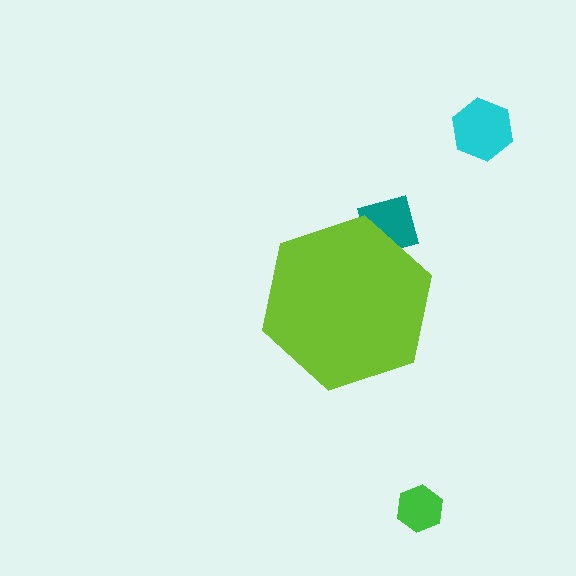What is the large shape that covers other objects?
A lime hexagon.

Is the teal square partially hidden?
Yes, the teal square is partially hidden behind the lime hexagon.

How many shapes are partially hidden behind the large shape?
1 shape is partially hidden.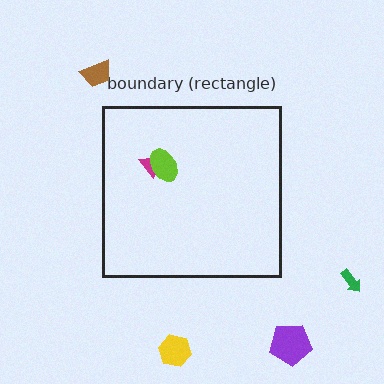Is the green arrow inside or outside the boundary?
Outside.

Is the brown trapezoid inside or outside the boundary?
Outside.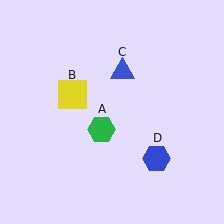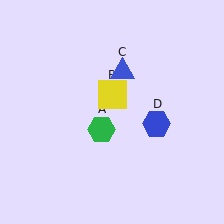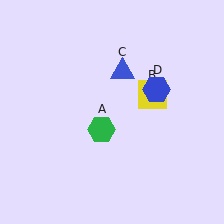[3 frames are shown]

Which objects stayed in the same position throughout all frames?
Green hexagon (object A) and blue triangle (object C) remained stationary.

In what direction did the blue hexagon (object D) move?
The blue hexagon (object D) moved up.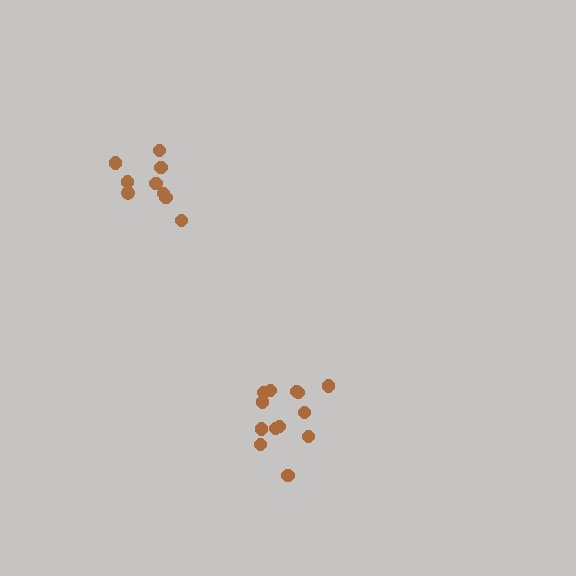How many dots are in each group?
Group 1: 9 dots, Group 2: 13 dots (22 total).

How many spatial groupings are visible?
There are 2 spatial groupings.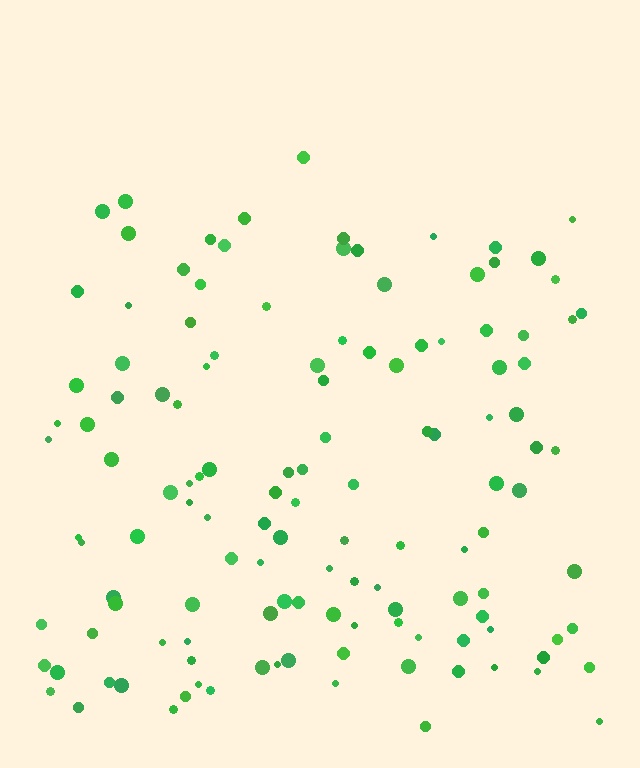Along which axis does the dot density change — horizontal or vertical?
Vertical.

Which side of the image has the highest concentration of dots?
The bottom.